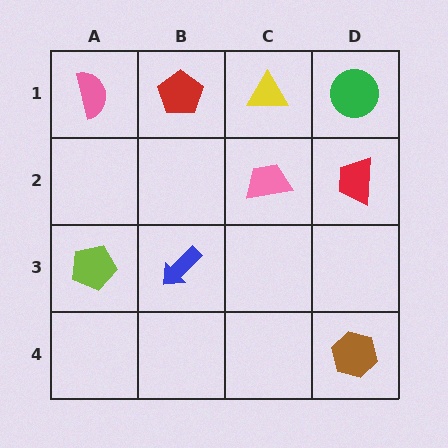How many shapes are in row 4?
1 shape.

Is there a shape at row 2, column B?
No, that cell is empty.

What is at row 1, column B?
A red pentagon.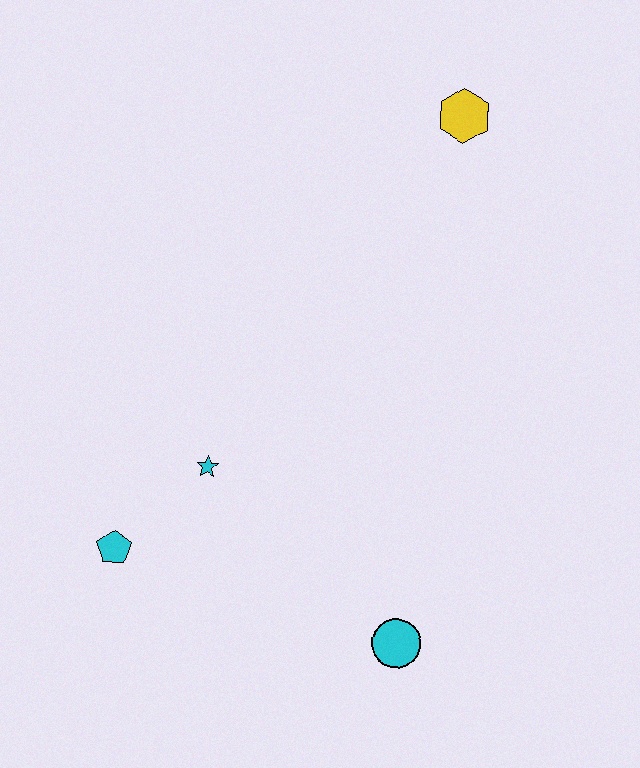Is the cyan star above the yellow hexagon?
No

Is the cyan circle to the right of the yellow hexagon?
No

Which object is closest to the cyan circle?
The cyan star is closest to the cyan circle.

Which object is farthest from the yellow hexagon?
The cyan pentagon is farthest from the yellow hexagon.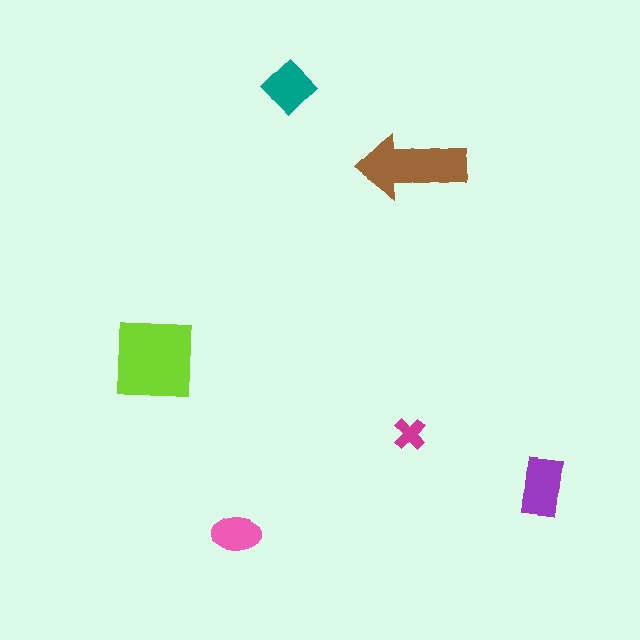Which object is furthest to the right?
The purple rectangle is rightmost.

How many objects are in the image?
There are 6 objects in the image.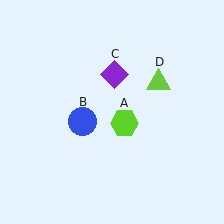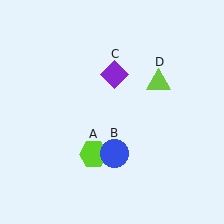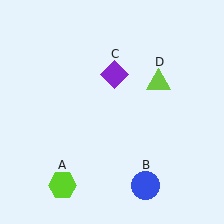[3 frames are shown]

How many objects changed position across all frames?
2 objects changed position: lime hexagon (object A), blue circle (object B).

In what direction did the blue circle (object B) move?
The blue circle (object B) moved down and to the right.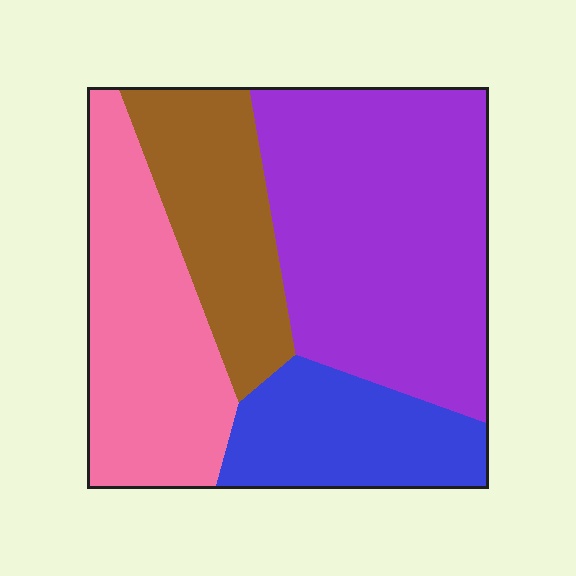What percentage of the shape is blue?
Blue covers roughly 15% of the shape.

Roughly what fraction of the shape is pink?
Pink covers roughly 25% of the shape.